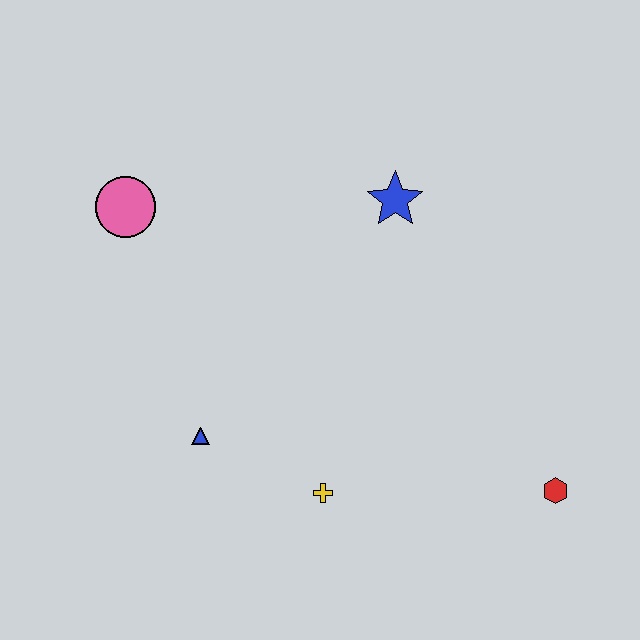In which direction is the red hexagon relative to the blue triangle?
The red hexagon is to the right of the blue triangle.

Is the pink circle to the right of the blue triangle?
No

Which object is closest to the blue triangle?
The yellow cross is closest to the blue triangle.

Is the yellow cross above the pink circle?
No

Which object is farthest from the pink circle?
The red hexagon is farthest from the pink circle.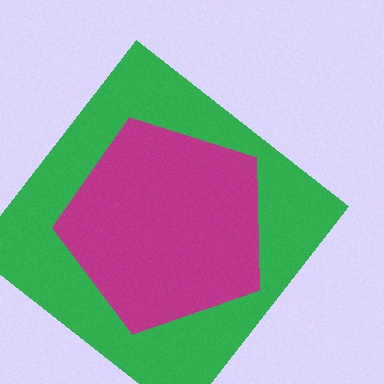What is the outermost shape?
The green diamond.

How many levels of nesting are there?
2.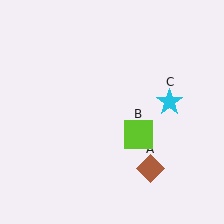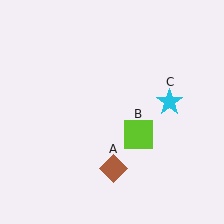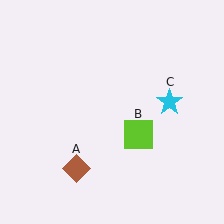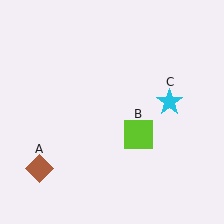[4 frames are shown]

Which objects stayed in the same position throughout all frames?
Lime square (object B) and cyan star (object C) remained stationary.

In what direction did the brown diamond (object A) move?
The brown diamond (object A) moved left.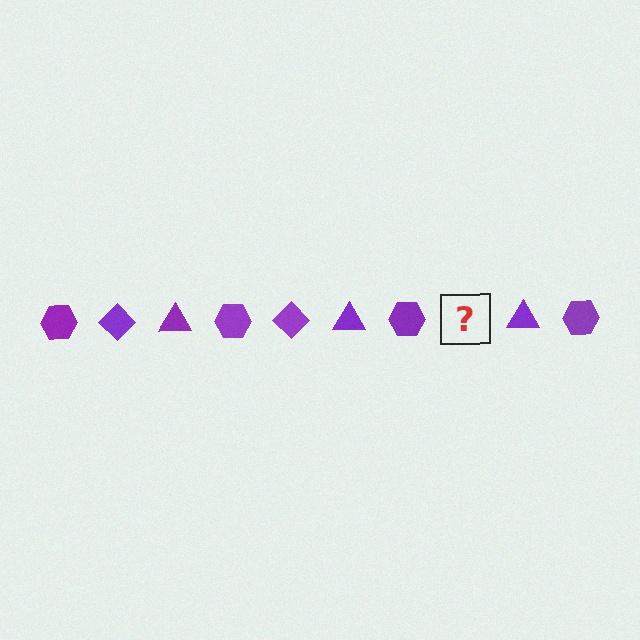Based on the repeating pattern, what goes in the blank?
The blank should be a purple diamond.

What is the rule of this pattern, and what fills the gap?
The rule is that the pattern cycles through hexagon, diamond, triangle shapes in purple. The gap should be filled with a purple diamond.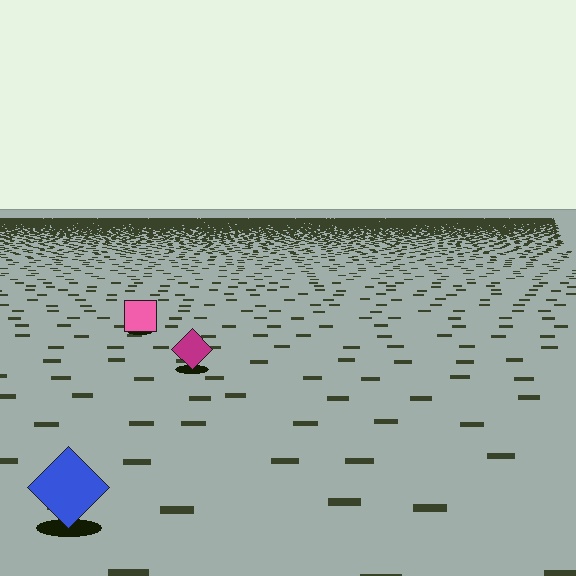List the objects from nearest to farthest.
From nearest to farthest: the blue diamond, the magenta diamond, the pink square.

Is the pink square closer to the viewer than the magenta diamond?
No. The magenta diamond is closer — you can tell from the texture gradient: the ground texture is coarser near it.